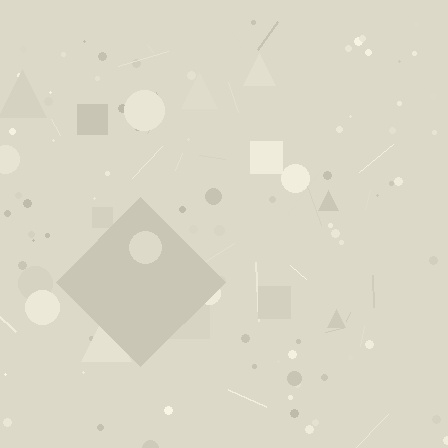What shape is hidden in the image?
A diamond is hidden in the image.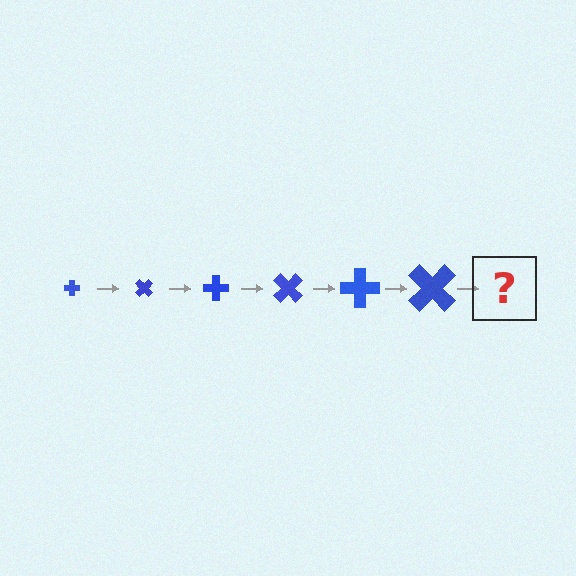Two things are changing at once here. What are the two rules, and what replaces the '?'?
The two rules are that the cross grows larger each step and it rotates 45 degrees each step. The '?' should be a cross, larger than the previous one and rotated 270 degrees from the start.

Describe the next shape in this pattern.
It should be a cross, larger than the previous one and rotated 270 degrees from the start.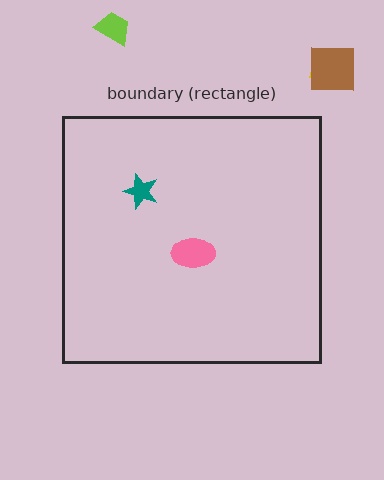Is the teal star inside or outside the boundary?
Inside.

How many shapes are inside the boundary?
2 inside, 3 outside.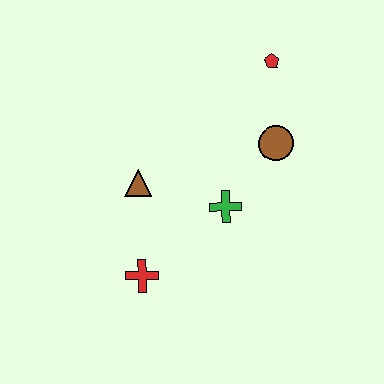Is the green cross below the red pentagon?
Yes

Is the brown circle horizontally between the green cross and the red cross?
No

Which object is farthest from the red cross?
The red pentagon is farthest from the red cross.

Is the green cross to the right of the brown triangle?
Yes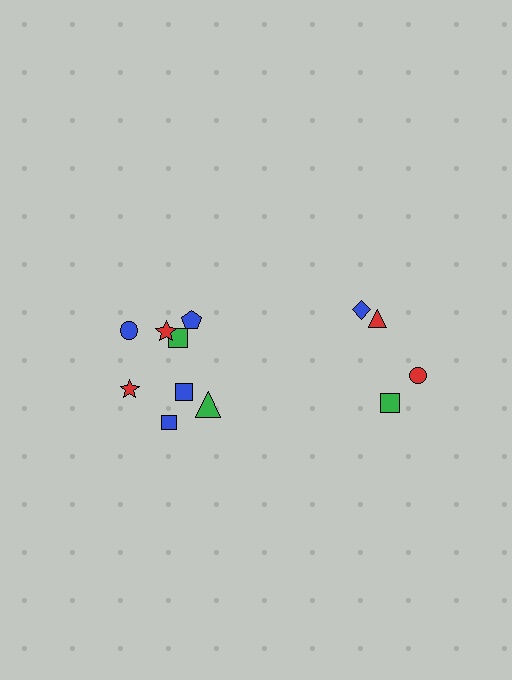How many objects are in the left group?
There are 8 objects.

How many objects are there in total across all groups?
There are 12 objects.